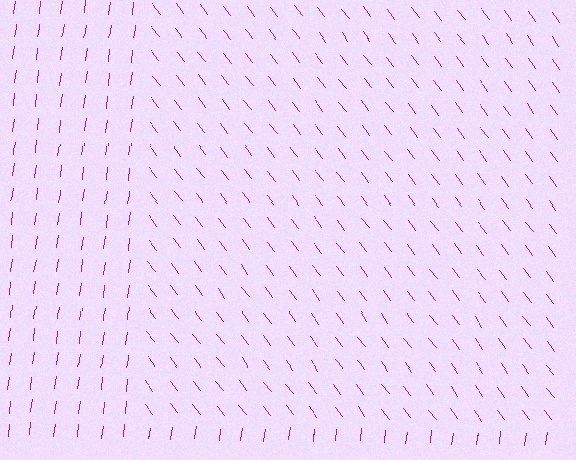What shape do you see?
I see a rectangle.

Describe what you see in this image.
The image is filled with small purple line segments. A rectangle region in the image has lines oriented differently from the surrounding lines, creating a visible texture boundary.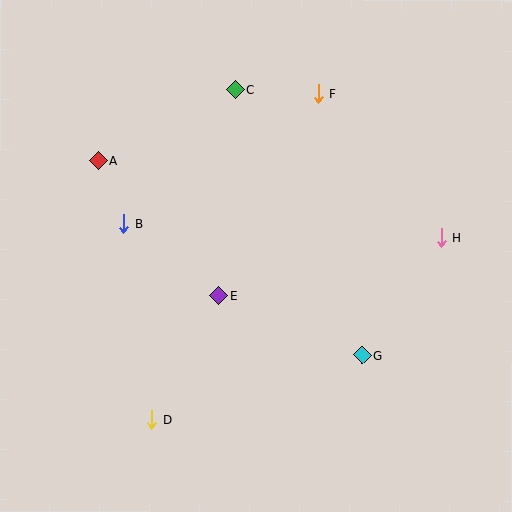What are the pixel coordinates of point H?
Point H is at (442, 238).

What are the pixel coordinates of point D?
Point D is at (152, 419).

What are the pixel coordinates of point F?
Point F is at (318, 94).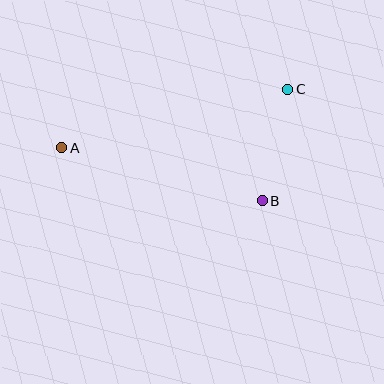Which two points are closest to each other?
Points B and C are closest to each other.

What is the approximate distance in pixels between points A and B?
The distance between A and B is approximately 208 pixels.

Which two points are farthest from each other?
Points A and C are farthest from each other.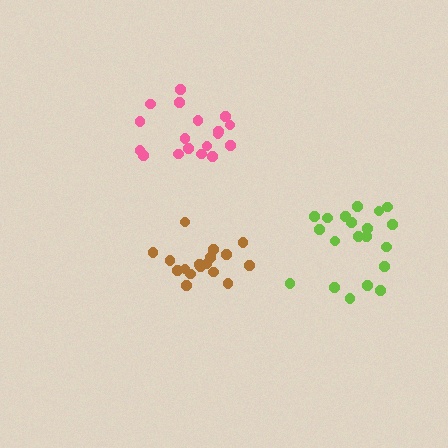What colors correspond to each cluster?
The clusters are colored: lime, brown, pink.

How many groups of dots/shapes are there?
There are 3 groups.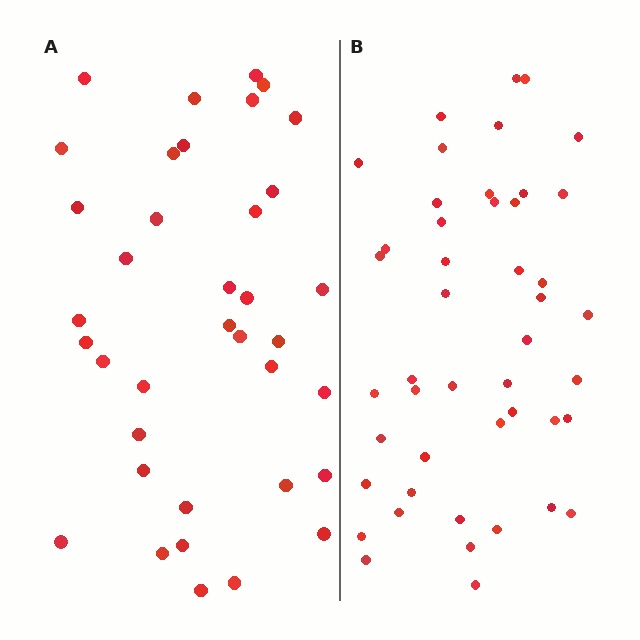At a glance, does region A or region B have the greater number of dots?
Region B (the right region) has more dots.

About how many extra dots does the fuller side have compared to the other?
Region B has roughly 8 or so more dots than region A.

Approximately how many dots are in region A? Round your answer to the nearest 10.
About 40 dots. (The exact count is 37, which rounds to 40.)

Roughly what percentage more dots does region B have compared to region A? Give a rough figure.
About 25% more.